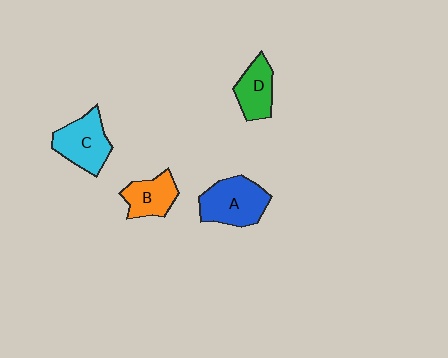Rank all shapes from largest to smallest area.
From largest to smallest: A (blue), C (cyan), B (orange), D (green).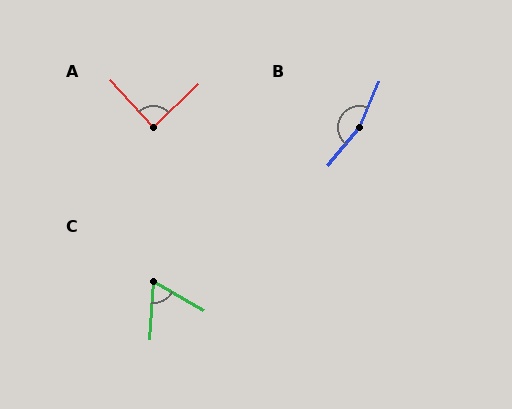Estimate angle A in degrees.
Approximately 88 degrees.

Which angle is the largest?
B, at approximately 163 degrees.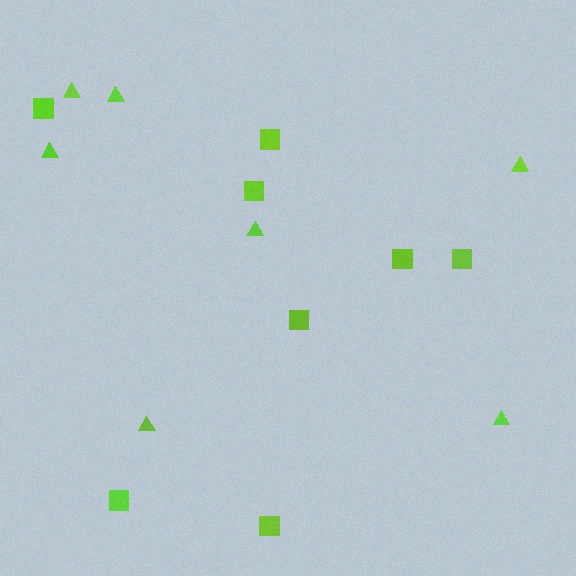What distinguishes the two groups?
There are 2 groups: one group of squares (8) and one group of triangles (7).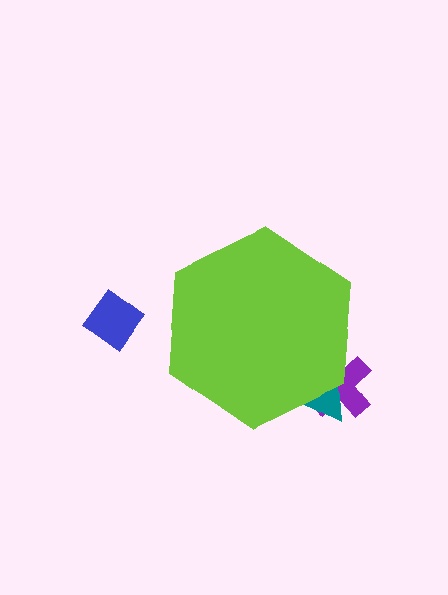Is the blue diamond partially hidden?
No, the blue diamond is fully visible.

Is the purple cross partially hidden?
Yes, the purple cross is partially hidden behind the lime hexagon.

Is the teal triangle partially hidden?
Yes, the teal triangle is partially hidden behind the lime hexagon.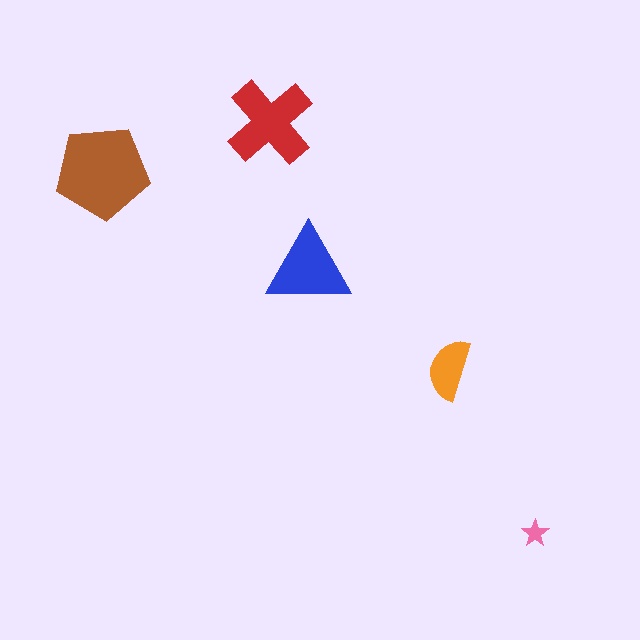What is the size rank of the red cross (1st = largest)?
2nd.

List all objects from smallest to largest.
The pink star, the orange semicircle, the blue triangle, the red cross, the brown pentagon.